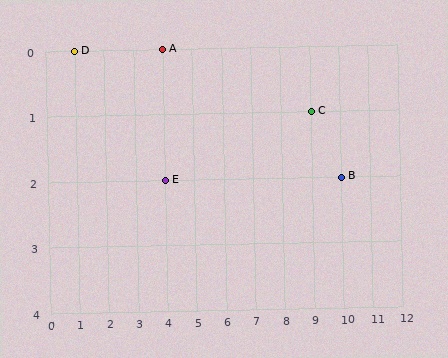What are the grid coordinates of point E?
Point E is at grid coordinates (4, 2).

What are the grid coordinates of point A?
Point A is at grid coordinates (4, 0).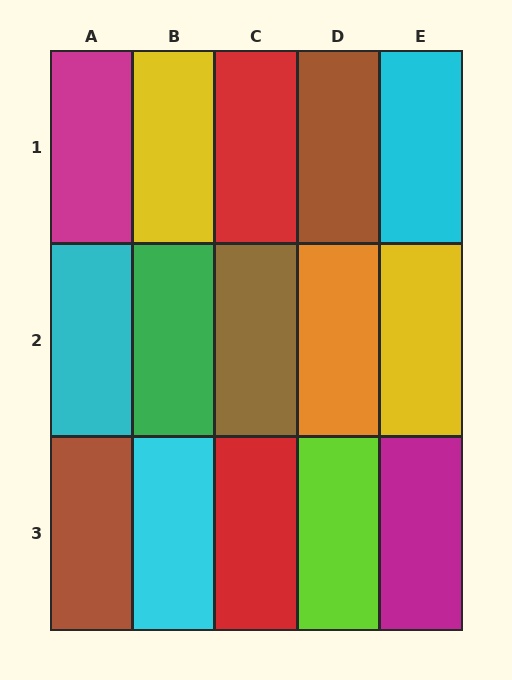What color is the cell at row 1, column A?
Magenta.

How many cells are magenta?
2 cells are magenta.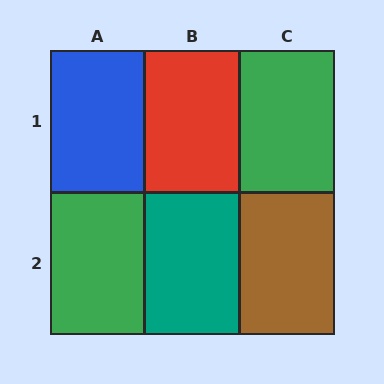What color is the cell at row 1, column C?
Green.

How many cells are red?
1 cell is red.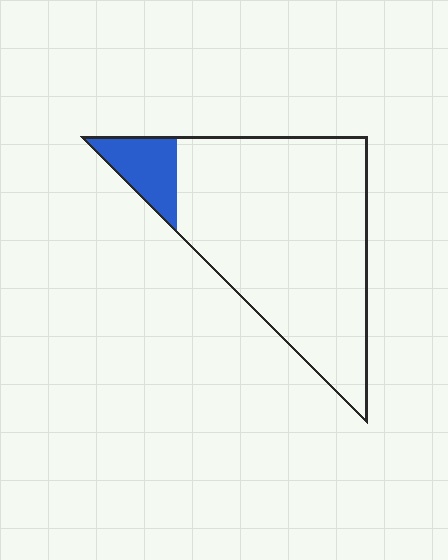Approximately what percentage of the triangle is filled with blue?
Approximately 10%.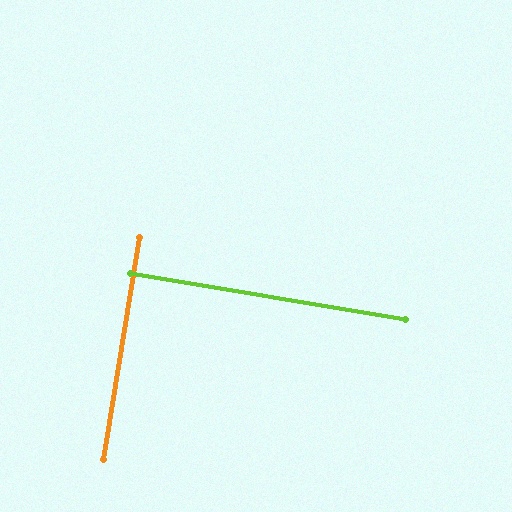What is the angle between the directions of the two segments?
Approximately 90 degrees.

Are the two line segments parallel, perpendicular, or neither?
Perpendicular — they meet at approximately 90°.